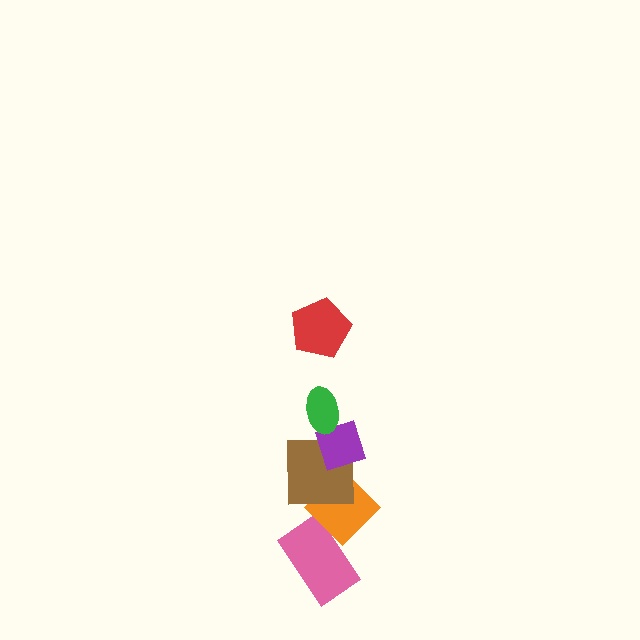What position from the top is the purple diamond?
The purple diamond is 3rd from the top.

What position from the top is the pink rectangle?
The pink rectangle is 6th from the top.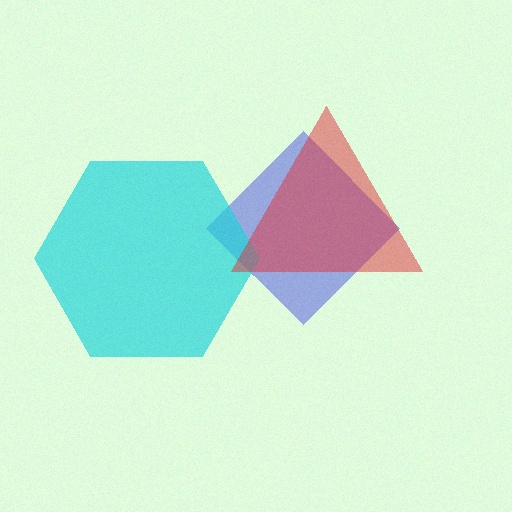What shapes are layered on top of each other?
The layered shapes are: a blue diamond, a cyan hexagon, a red triangle.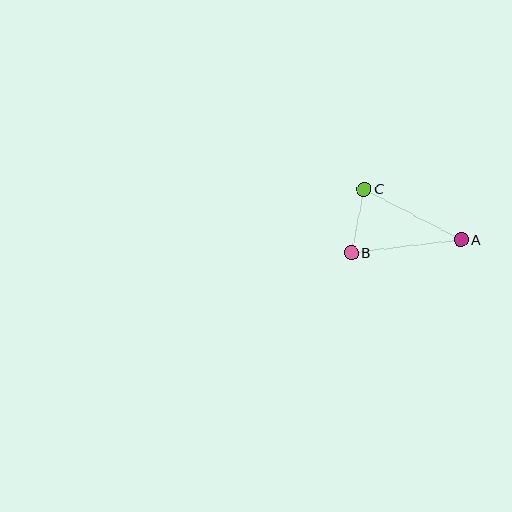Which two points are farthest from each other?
Points A and B are farthest from each other.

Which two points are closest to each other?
Points B and C are closest to each other.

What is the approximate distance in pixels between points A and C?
The distance between A and C is approximately 109 pixels.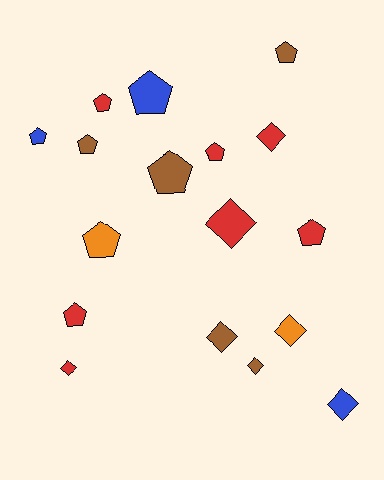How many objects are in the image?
There are 17 objects.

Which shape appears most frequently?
Pentagon, with 10 objects.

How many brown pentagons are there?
There are 3 brown pentagons.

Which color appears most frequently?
Red, with 7 objects.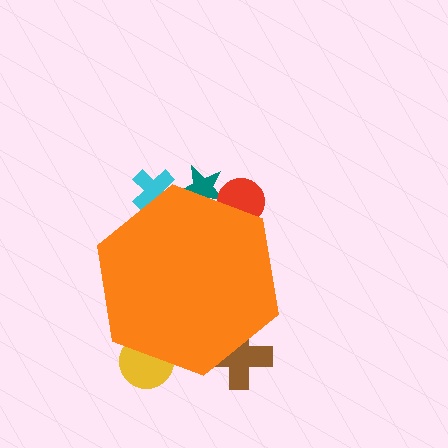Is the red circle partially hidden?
Yes, the red circle is partially hidden behind the orange hexagon.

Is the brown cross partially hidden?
Yes, the brown cross is partially hidden behind the orange hexagon.